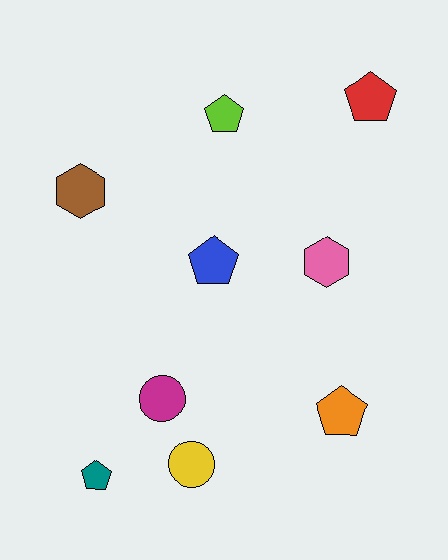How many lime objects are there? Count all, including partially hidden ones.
There is 1 lime object.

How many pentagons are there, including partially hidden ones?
There are 5 pentagons.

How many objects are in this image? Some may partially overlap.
There are 9 objects.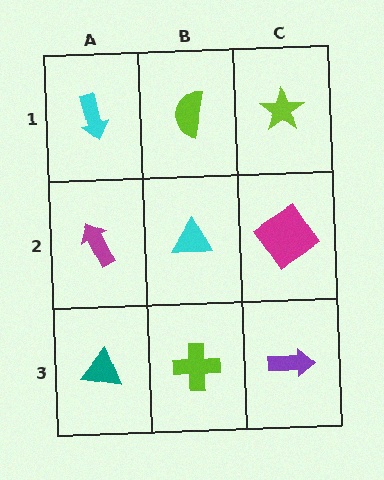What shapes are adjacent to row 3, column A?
A magenta arrow (row 2, column A), a lime cross (row 3, column B).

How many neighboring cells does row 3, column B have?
3.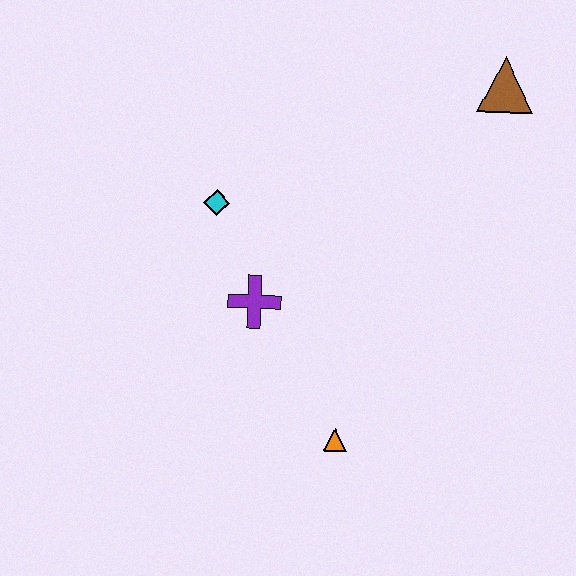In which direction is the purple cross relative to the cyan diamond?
The purple cross is below the cyan diamond.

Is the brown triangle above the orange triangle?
Yes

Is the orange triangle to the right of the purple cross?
Yes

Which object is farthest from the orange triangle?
The brown triangle is farthest from the orange triangle.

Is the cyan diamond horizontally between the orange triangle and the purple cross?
No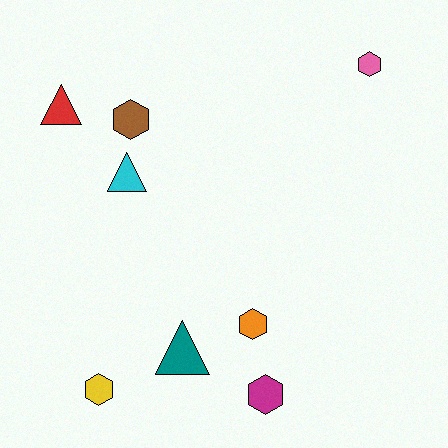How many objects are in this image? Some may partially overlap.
There are 8 objects.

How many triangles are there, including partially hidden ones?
There are 3 triangles.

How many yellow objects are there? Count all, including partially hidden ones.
There is 1 yellow object.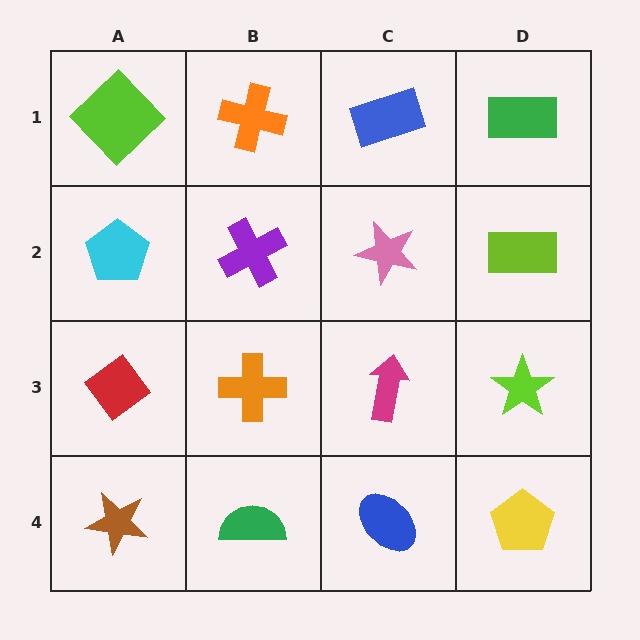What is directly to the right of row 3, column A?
An orange cross.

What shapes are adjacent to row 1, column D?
A lime rectangle (row 2, column D), a blue rectangle (row 1, column C).